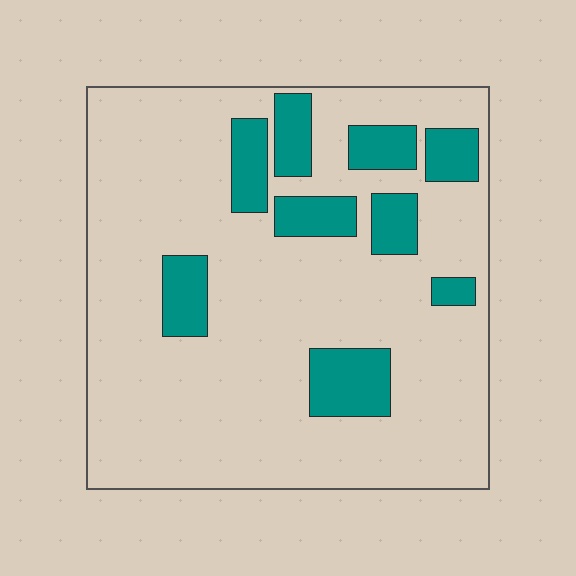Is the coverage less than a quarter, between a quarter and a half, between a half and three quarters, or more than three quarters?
Less than a quarter.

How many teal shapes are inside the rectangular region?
9.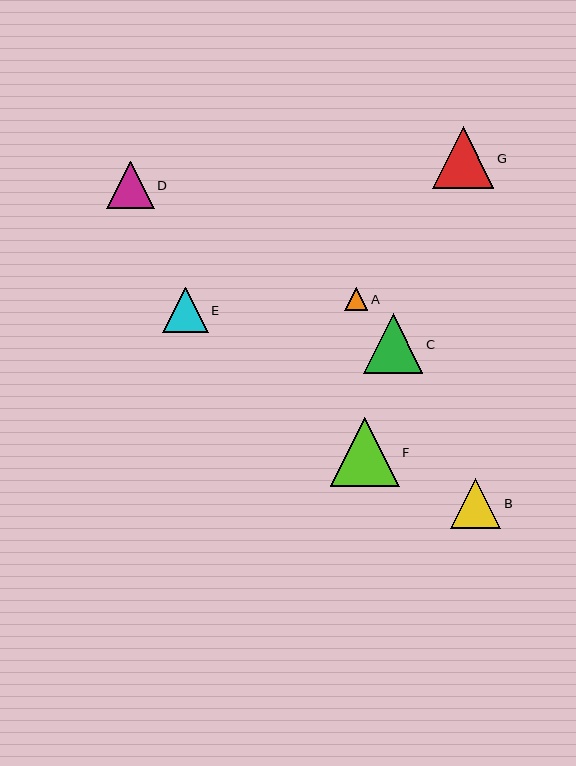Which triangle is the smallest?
Triangle A is the smallest with a size of approximately 23 pixels.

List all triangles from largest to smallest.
From largest to smallest: F, G, C, B, D, E, A.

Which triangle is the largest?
Triangle F is the largest with a size of approximately 68 pixels.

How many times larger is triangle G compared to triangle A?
Triangle G is approximately 2.6 times the size of triangle A.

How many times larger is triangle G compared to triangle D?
Triangle G is approximately 1.3 times the size of triangle D.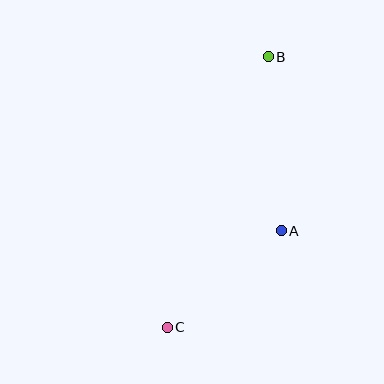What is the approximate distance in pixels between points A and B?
The distance between A and B is approximately 175 pixels.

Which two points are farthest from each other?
Points B and C are farthest from each other.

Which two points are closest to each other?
Points A and C are closest to each other.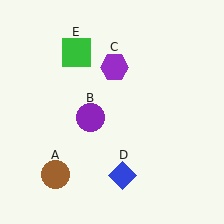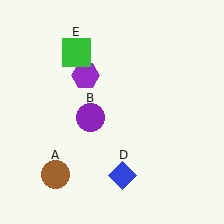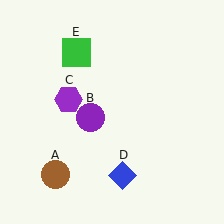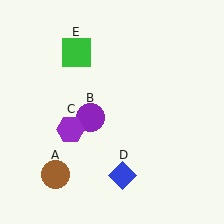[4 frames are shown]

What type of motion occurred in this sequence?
The purple hexagon (object C) rotated counterclockwise around the center of the scene.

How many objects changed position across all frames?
1 object changed position: purple hexagon (object C).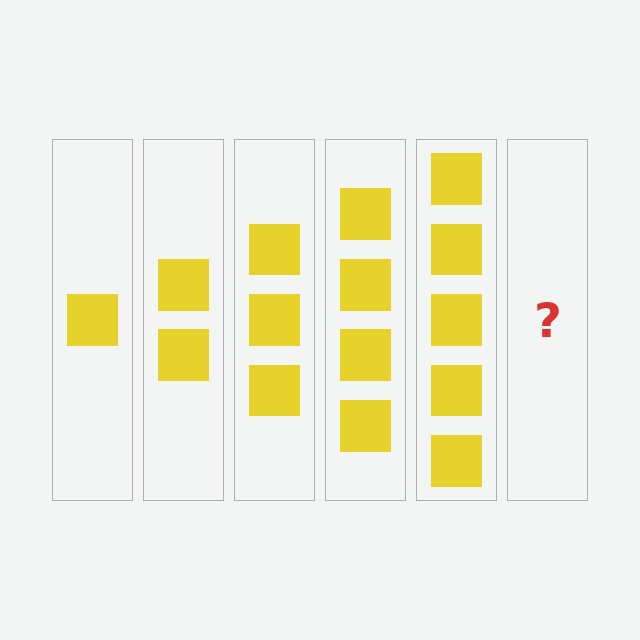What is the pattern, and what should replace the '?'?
The pattern is that each step adds one more square. The '?' should be 6 squares.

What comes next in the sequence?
The next element should be 6 squares.